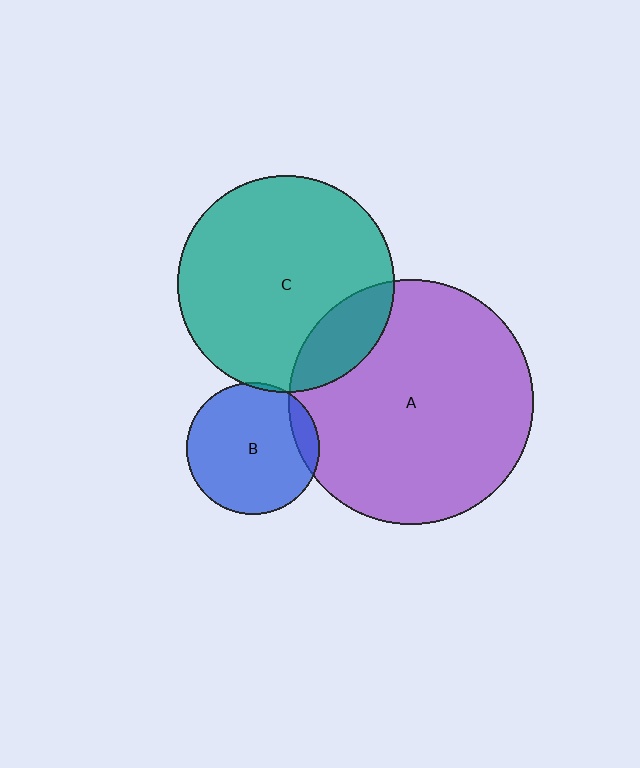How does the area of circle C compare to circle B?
Approximately 2.7 times.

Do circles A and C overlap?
Yes.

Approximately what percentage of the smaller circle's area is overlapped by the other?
Approximately 15%.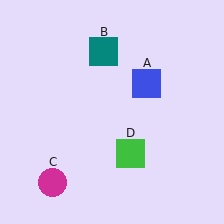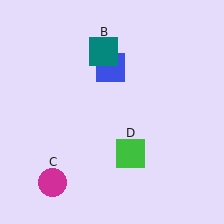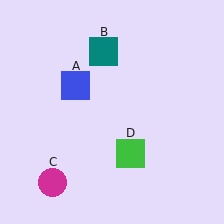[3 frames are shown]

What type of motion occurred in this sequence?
The blue square (object A) rotated counterclockwise around the center of the scene.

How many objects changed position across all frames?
1 object changed position: blue square (object A).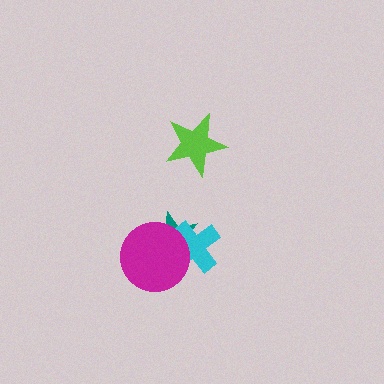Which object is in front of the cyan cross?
The magenta circle is in front of the cyan cross.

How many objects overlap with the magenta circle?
2 objects overlap with the magenta circle.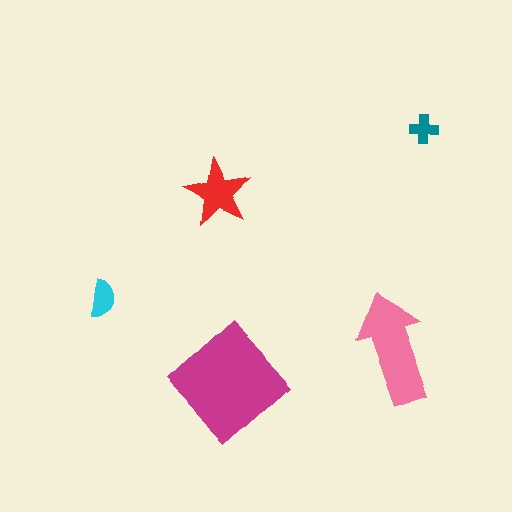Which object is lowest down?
The magenta diamond is bottommost.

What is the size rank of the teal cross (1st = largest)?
5th.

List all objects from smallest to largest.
The teal cross, the cyan semicircle, the red star, the pink arrow, the magenta diamond.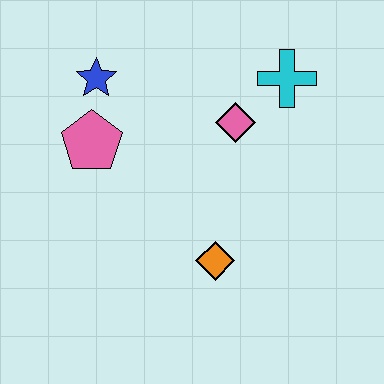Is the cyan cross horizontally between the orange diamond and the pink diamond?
No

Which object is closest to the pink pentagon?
The blue star is closest to the pink pentagon.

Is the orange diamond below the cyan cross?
Yes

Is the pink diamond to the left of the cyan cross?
Yes